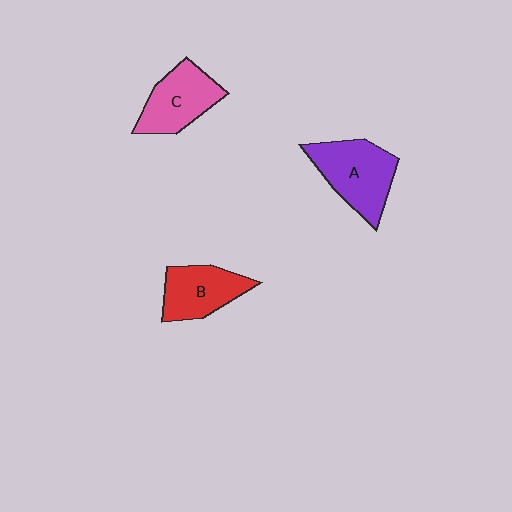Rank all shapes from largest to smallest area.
From largest to smallest: A (purple), C (pink), B (red).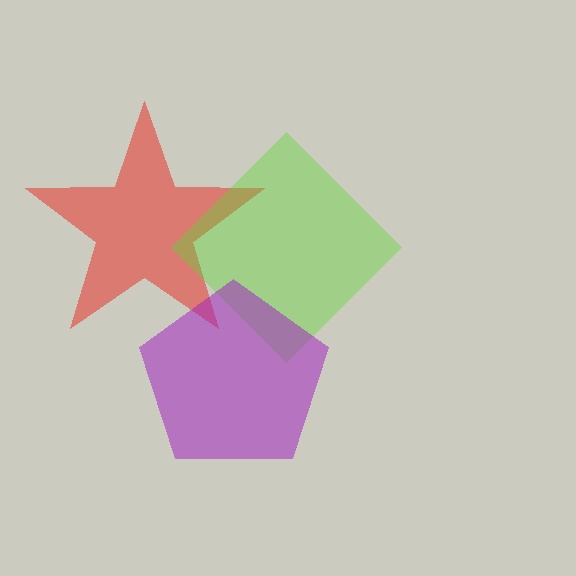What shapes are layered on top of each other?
The layered shapes are: a red star, a lime diamond, a purple pentagon.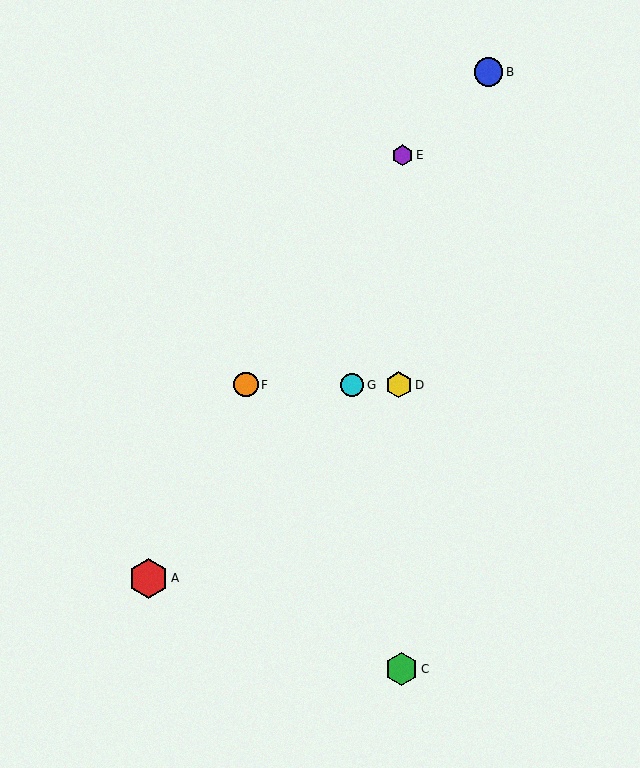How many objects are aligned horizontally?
3 objects (D, F, G) are aligned horizontally.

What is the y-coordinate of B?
Object B is at y≈72.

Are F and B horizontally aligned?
No, F is at y≈385 and B is at y≈72.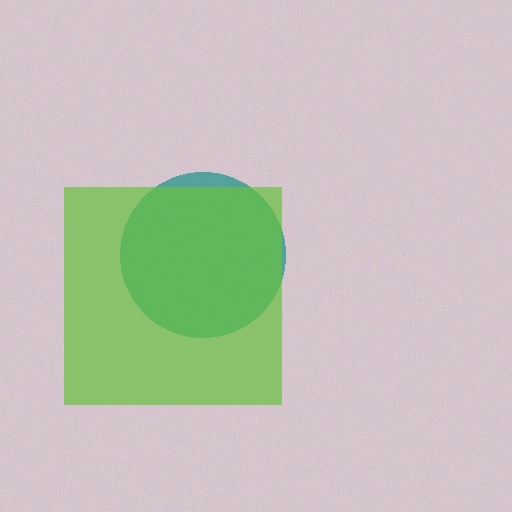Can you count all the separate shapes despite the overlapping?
Yes, there are 2 separate shapes.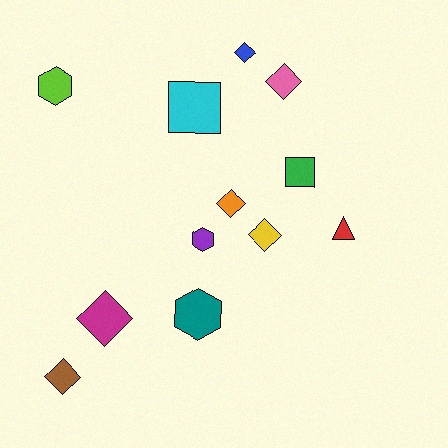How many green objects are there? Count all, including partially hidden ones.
There is 1 green object.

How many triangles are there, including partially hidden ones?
There is 1 triangle.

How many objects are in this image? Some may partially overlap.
There are 12 objects.